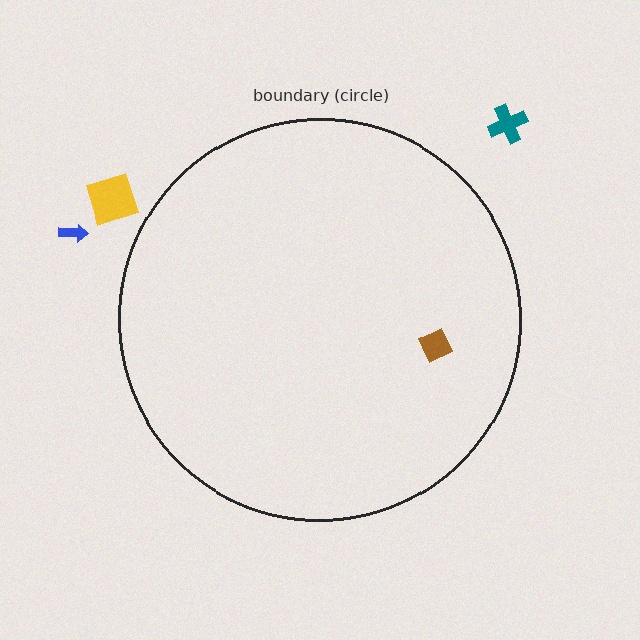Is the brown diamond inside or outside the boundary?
Inside.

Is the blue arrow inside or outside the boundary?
Outside.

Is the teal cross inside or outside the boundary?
Outside.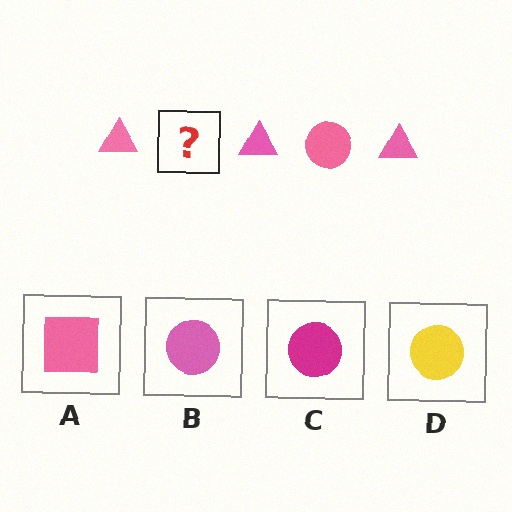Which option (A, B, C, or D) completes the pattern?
B.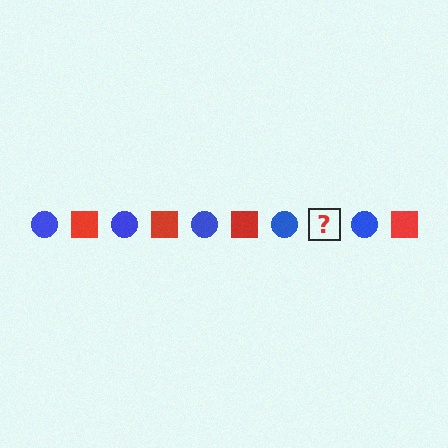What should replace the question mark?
The question mark should be replaced with a red square.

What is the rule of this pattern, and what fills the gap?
The rule is that the pattern alternates between blue circle and red square. The gap should be filled with a red square.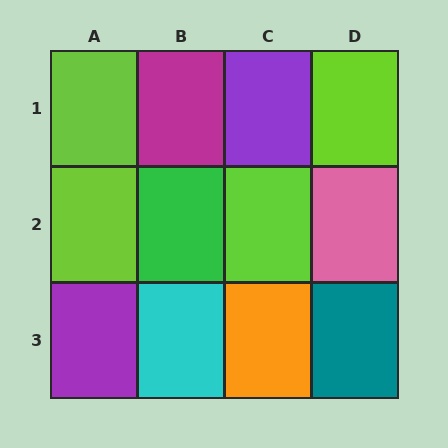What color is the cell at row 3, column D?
Teal.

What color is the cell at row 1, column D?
Lime.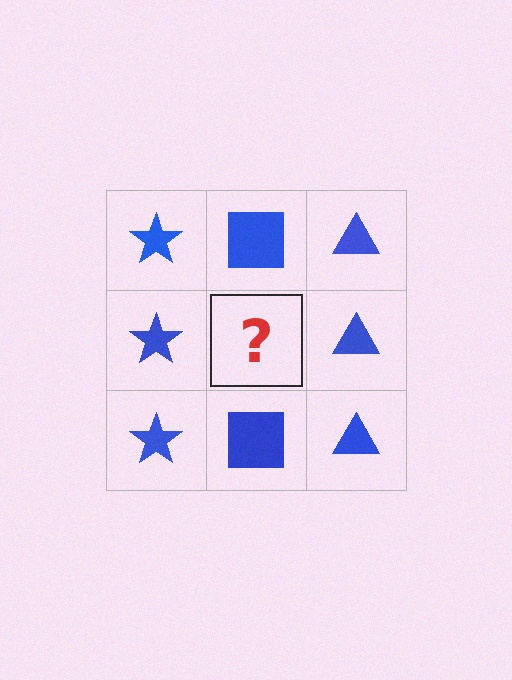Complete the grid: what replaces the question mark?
The question mark should be replaced with a blue square.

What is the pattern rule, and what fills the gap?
The rule is that each column has a consistent shape. The gap should be filled with a blue square.